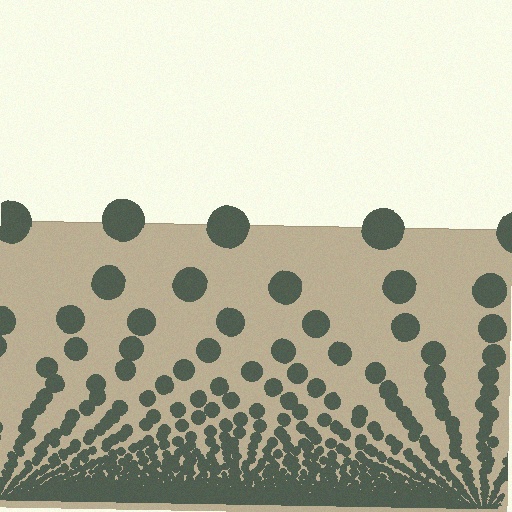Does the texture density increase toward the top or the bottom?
Density increases toward the bottom.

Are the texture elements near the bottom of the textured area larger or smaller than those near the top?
Smaller. The gradient is inverted — elements near the bottom are smaller and denser.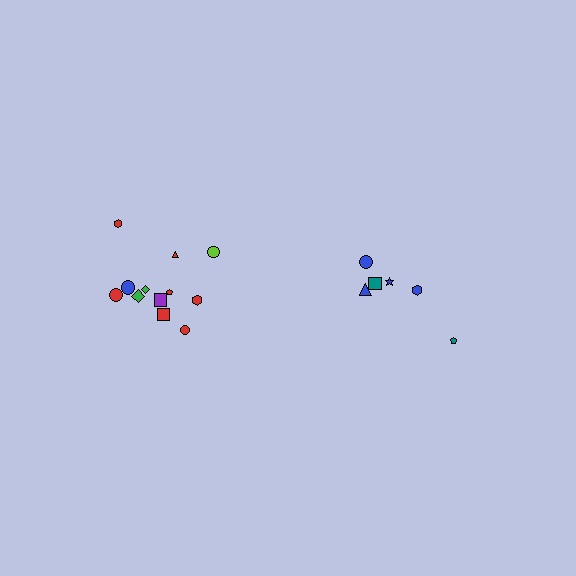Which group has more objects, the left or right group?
The left group.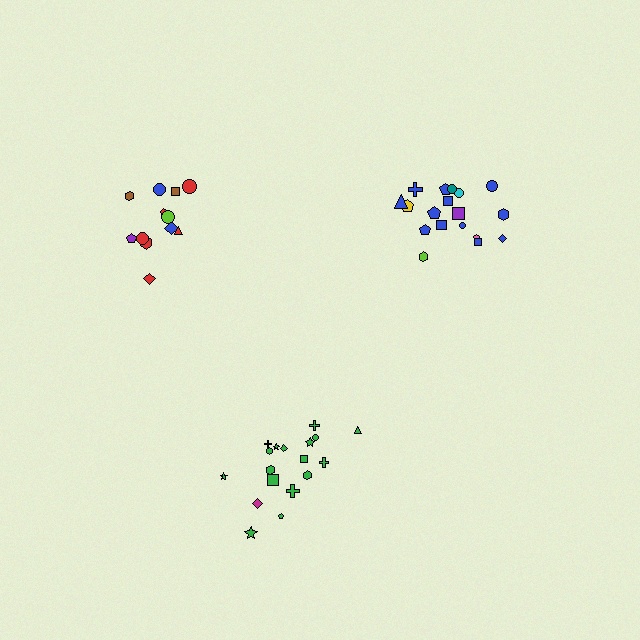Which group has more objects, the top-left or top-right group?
The top-right group.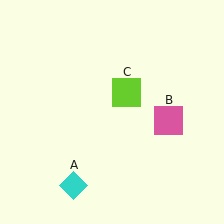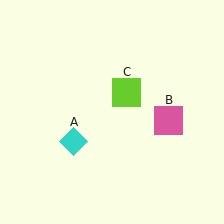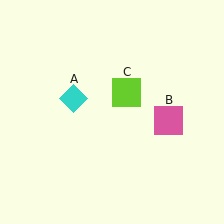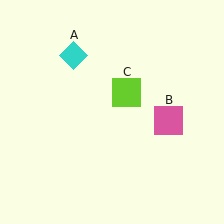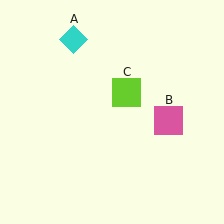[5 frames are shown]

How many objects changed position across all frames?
1 object changed position: cyan diamond (object A).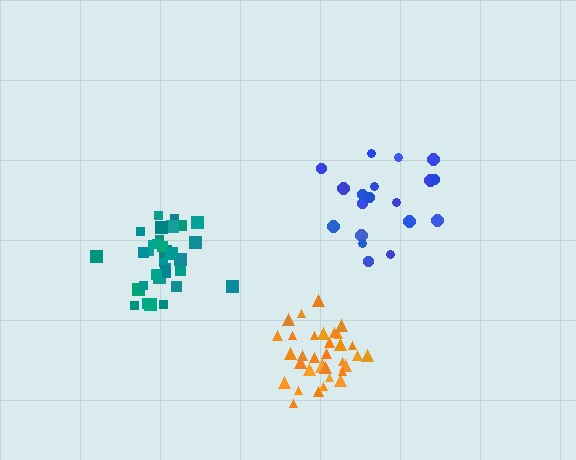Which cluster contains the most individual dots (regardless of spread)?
Orange (35).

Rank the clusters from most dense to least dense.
orange, teal, blue.